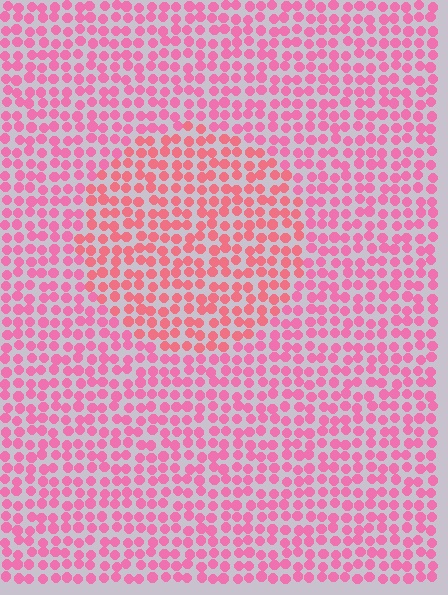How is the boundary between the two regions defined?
The boundary is defined purely by a slight shift in hue (about 21 degrees). Spacing, size, and orientation are identical on both sides.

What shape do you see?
I see a circle.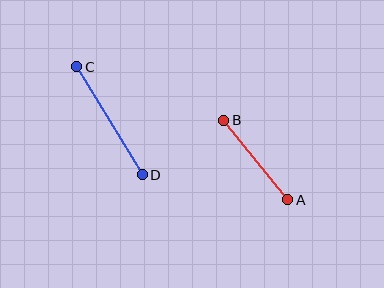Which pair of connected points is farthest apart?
Points C and D are farthest apart.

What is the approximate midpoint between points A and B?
The midpoint is at approximately (256, 160) pixels.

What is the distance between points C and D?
The distance is approximately 126 pixels.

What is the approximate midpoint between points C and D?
The midpoint is at approximately (109, 121) pixels.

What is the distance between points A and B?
The distance is approximately 102 pixels.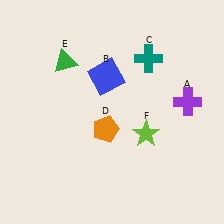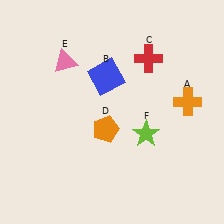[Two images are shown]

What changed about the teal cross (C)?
In Image 1, C is teal. In Image 2, it changed to red.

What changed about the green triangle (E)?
In Image 1, E is green. In Image 2, it changed to pink.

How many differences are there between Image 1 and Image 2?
There are 3 differences between the two images.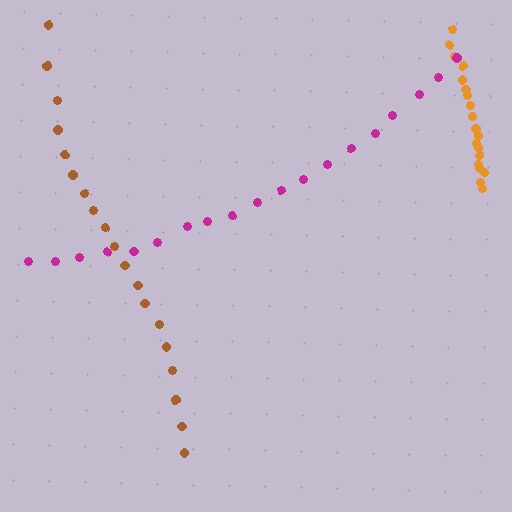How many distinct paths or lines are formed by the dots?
There are 3 distinct paths.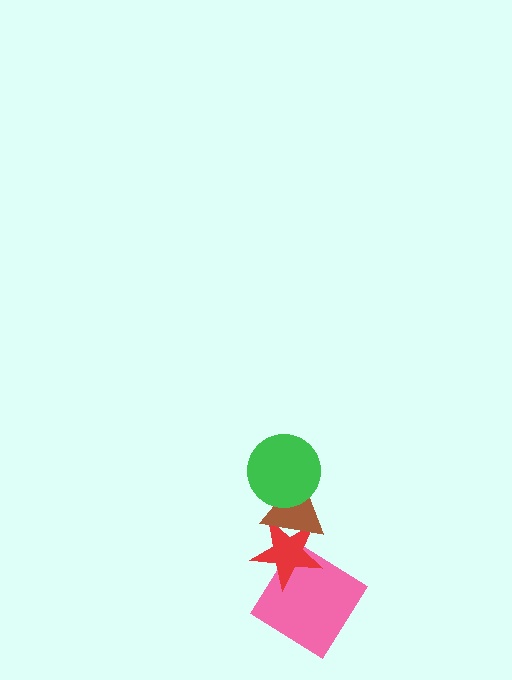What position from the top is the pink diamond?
The pink diamond is 4th from the top.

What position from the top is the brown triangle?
The brown triangle is 2nd from the top.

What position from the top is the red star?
The red star is 3rd from the top.